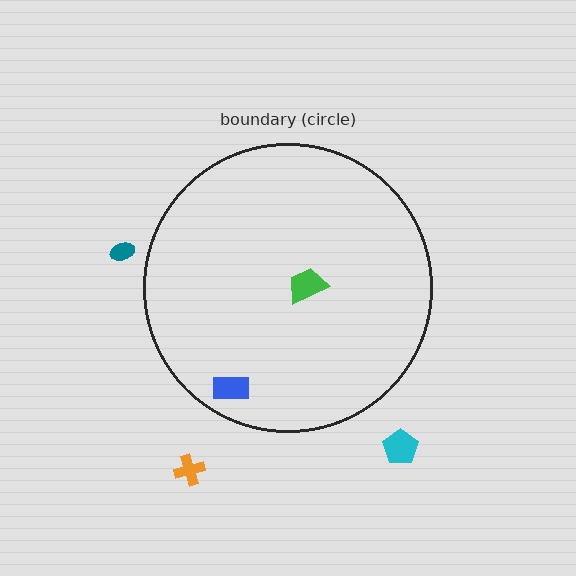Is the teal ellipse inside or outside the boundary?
Outside.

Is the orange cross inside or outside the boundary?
Outside.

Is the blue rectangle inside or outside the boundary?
Inside.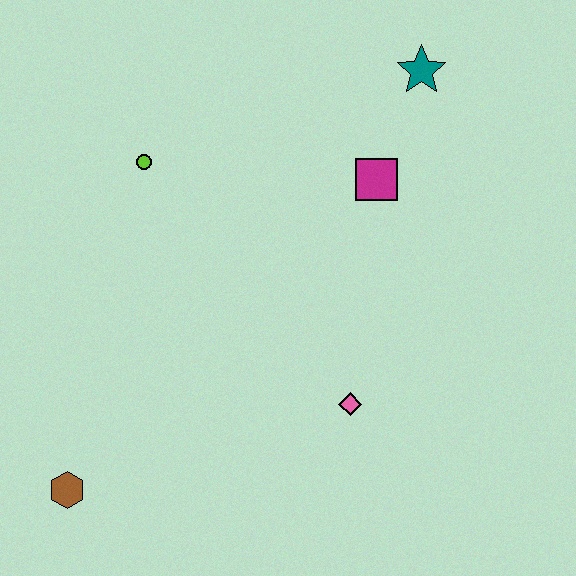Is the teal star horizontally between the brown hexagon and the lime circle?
No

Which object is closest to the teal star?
The magenta square is closest to the teal star.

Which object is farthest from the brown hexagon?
The teal star is farthest from the brown hexagon.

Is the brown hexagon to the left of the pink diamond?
Yes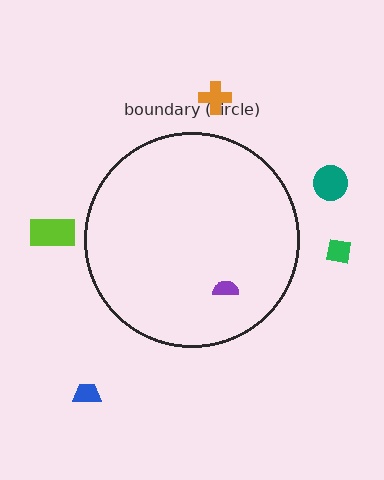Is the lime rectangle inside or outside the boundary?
Outside.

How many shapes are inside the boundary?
1 inside, 5 outside.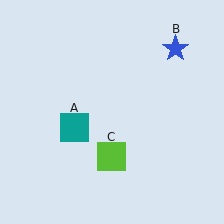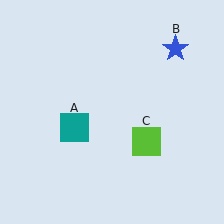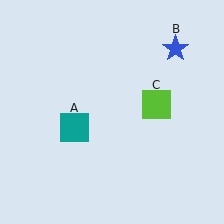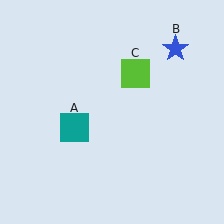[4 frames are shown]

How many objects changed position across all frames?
1 object changed position: lime square (object C).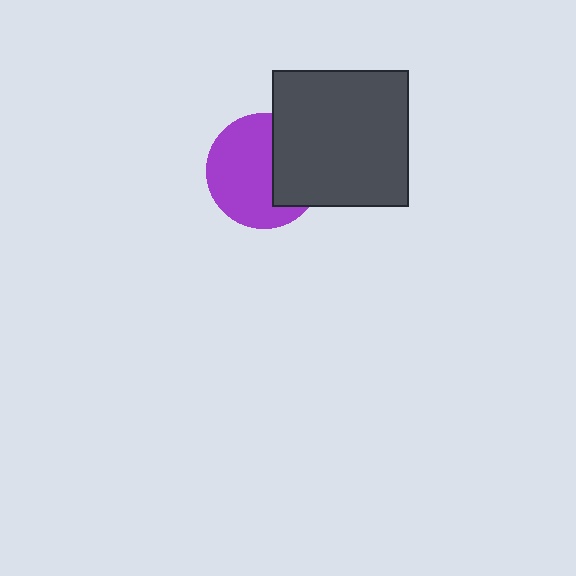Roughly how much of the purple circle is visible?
About half of it is visible (roughly 63%).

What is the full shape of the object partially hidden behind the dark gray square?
The partially hidden object is a purple circle.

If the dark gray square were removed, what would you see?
You would see the complete purple circle.